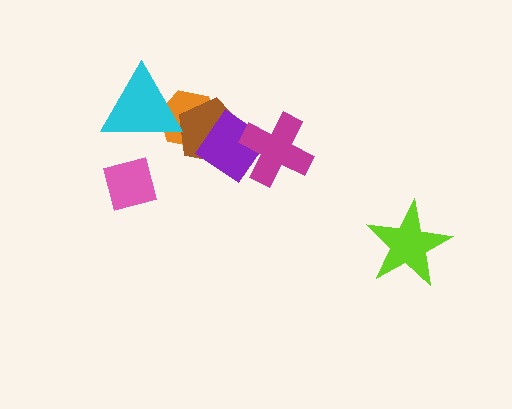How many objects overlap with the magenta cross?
1 object overlaps with the magenta cross.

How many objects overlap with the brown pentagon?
3 objects overlap with the brown pentagon.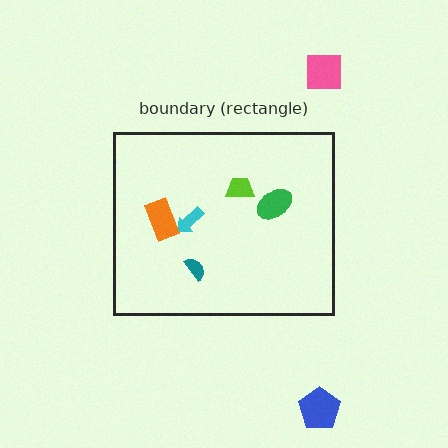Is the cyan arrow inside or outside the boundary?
Inside.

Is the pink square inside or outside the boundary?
Outside.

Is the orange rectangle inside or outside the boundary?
Inside.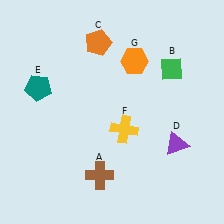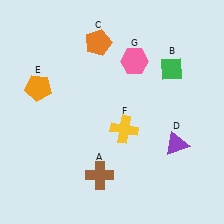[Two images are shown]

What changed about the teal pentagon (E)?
In Image 1, E is teal. In Image 2, it changed to orange.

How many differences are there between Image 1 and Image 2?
There are 2 differences between the two images.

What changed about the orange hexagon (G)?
In Image 1, G is orange. In Image 2, it changed to pink.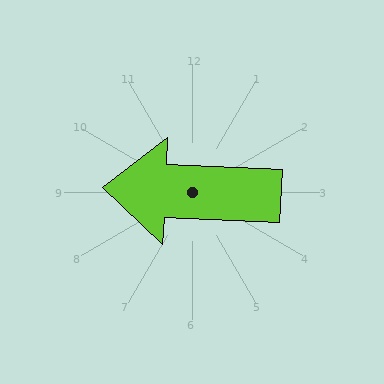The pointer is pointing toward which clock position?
Roughly 9 o'clock.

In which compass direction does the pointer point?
West.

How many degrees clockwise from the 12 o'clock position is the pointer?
Approximately 273 degrees.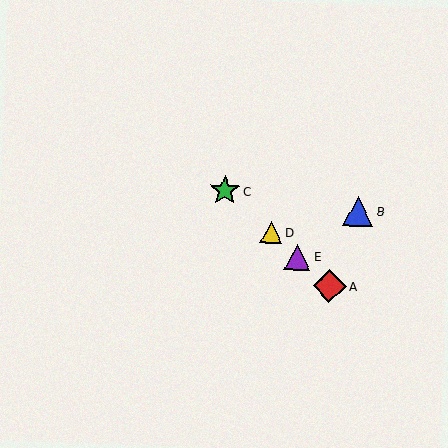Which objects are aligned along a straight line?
Objects A, C, D, E are aligned along a straight line.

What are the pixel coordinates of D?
Object D is at (271, 233).